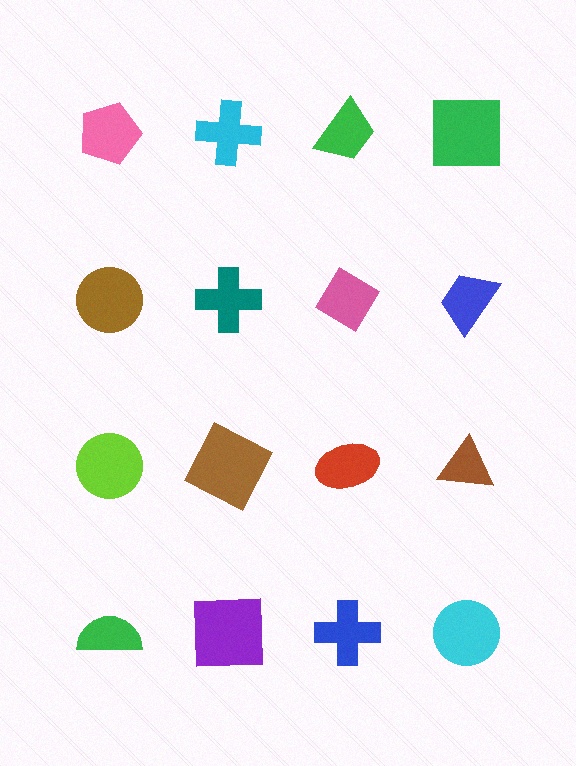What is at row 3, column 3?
A red ellipse.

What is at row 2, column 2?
A teal cross.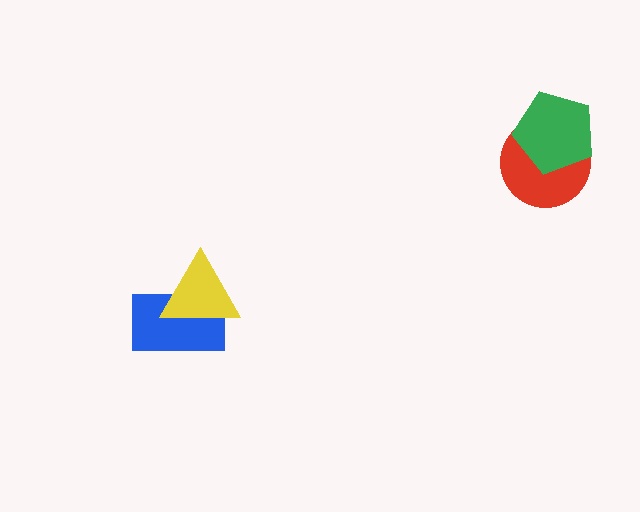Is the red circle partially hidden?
Yes, it is partially covered by another shape.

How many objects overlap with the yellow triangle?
1 object overlaps with the yellow triangle.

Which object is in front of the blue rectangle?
The yellow triangle is in front of the blue rectangle.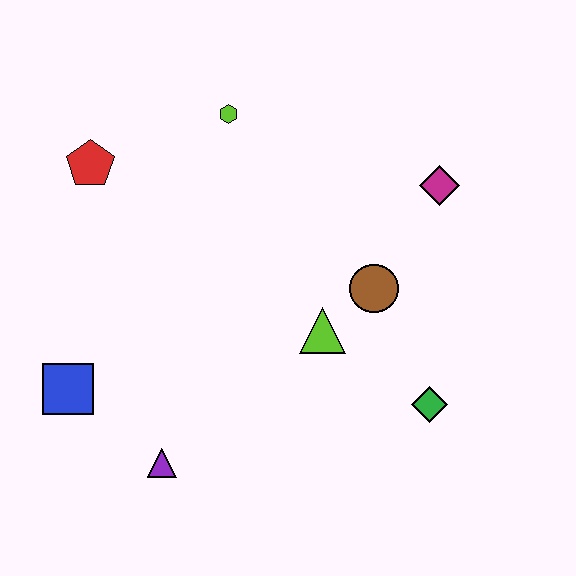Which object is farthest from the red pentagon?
The green diamond is farthest from the red pentagon.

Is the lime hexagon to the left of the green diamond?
Yes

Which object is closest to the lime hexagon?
The red pentagon is closest to the lime hexagon.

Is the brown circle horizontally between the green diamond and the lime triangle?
Yes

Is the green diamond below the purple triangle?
No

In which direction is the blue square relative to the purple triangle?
The blue square is to the left of the purple triangle.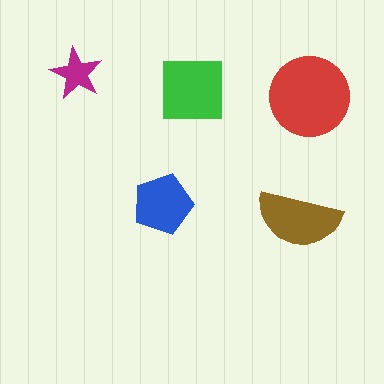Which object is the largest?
The red circle.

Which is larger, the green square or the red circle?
The red circle.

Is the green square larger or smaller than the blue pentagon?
Larger.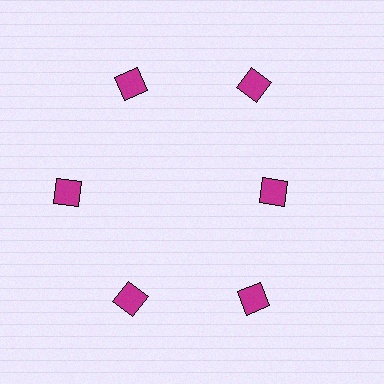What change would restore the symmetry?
The symmetry would be restored by moving it outward, back onto the ring so that all 6 diamonds sit at equal angles and equal distance from the center.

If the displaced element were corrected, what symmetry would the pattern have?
It would have 6-fold rotational symmetry — the pattern would map onto itself every 60 degrees.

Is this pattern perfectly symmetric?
No. The 6 magenta diamonds are arranged in a ring, but one element near the 3 o'clock position is pulled inward toward the center, breaking the 6-fold rotational symmetry.